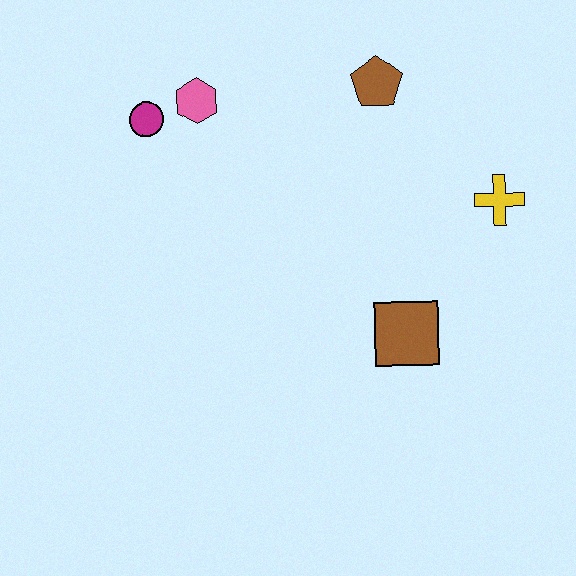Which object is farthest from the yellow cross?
The magenta circle is farthest from the yellow cross.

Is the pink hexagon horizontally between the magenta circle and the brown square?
Yes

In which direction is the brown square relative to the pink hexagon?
The brown square is below the pink hexagon.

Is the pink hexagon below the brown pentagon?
Yes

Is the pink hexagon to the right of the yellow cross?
No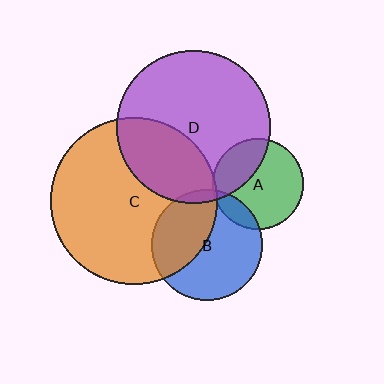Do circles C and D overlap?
Yes.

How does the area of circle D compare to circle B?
Approximately 1.9 times.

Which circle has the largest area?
Circle C (orange).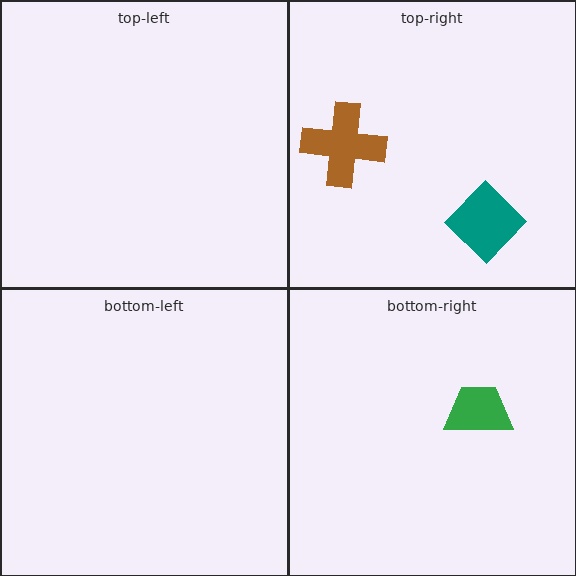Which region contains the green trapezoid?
The bottom-right region.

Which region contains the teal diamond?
The top-right region.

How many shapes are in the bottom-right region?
1.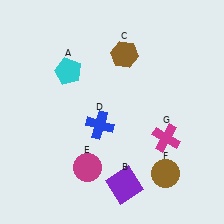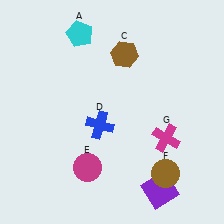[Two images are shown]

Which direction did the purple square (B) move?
The purple square (B) moved right.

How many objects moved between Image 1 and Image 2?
2 objects moved between the two images.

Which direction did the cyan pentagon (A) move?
The cyan pentagon (A) moved up.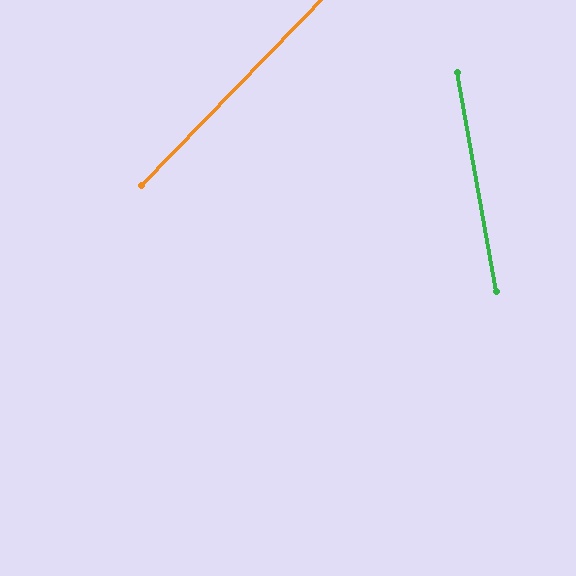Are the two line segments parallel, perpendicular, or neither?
Neither parallel nor perpendicular — they differ by about 54°.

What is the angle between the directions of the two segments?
Approximately 54 degrees.